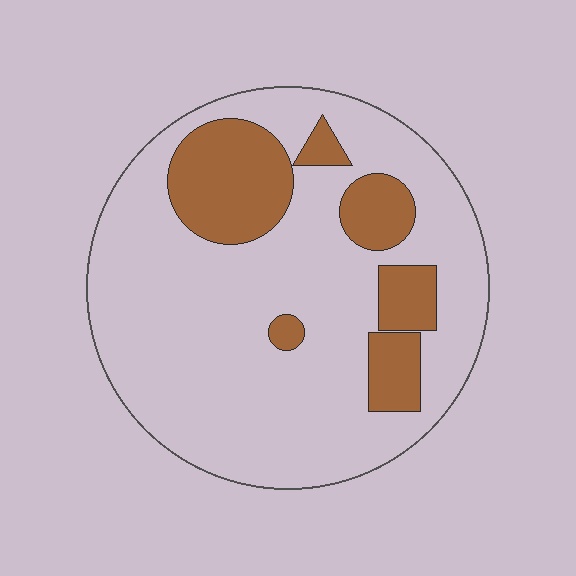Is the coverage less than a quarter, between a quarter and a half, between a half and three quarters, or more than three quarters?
Less than a quarter.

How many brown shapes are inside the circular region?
6.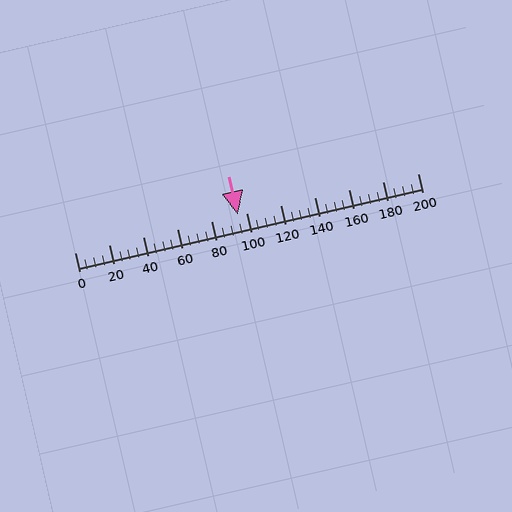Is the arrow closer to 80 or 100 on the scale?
The arrow is closer to 100.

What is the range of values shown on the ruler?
The ruler shows values from 0 to 200.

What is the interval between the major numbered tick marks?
The major tick marks are spaced 20 units apart.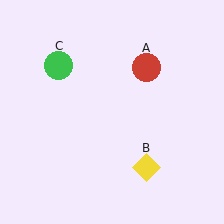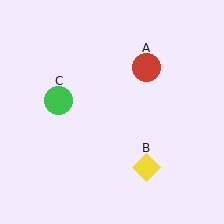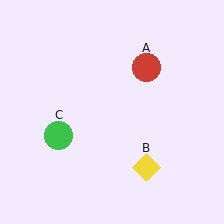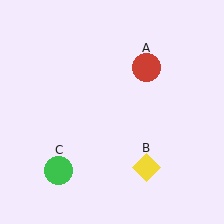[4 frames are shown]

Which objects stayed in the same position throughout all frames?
Red circle (object A) and yellow diamond (object B) remained stationary.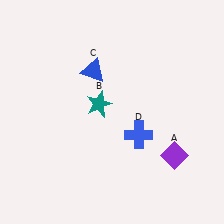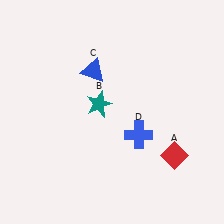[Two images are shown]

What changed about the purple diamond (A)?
In Image 1, A is purple. In Image 2, it changed to red.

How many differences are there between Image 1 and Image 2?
There is 1 difference between the two images.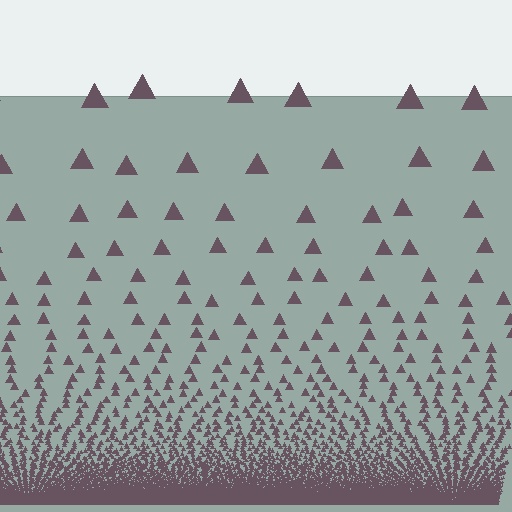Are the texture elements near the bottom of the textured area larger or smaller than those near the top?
Smaller. The gradient is inverted — elements near the bottom are smaller and denser.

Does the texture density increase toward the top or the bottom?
Density increases toward the bottom.